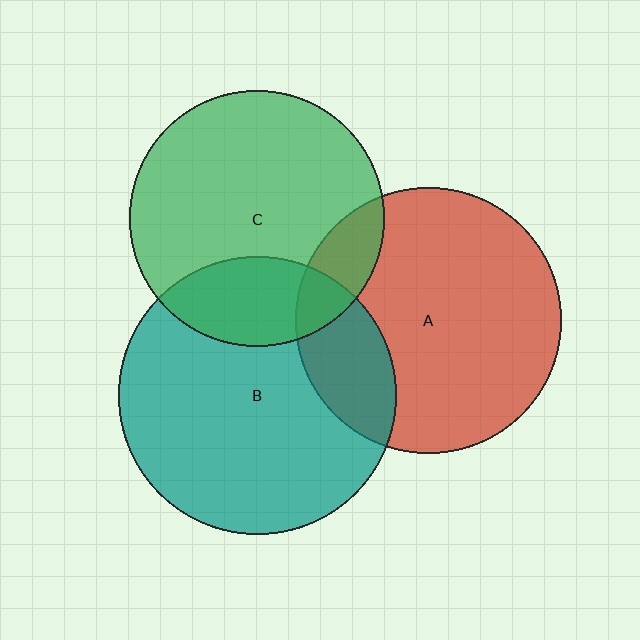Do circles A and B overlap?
Yes.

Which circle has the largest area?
Circle B (teal).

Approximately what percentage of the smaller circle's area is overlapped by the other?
Approximately 20%.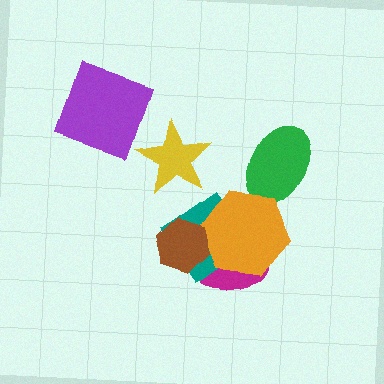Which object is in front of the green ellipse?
The orange hexagon is in front of the green ellipse.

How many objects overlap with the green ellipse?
1 object overlaps with the green ellipse.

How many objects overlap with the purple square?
0 objects overlap with the purple square.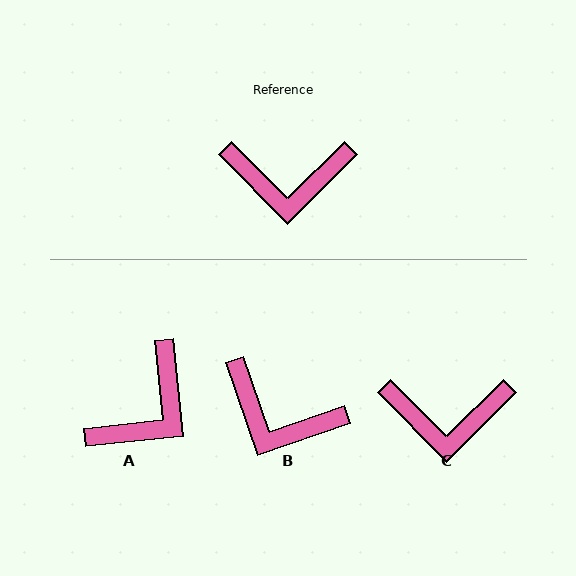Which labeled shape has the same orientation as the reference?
C.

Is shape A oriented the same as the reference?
No, it is off by about 51 degrees.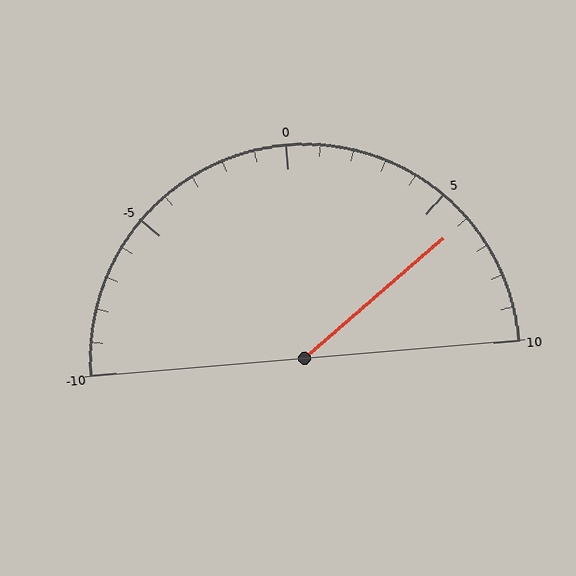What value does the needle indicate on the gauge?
The needle indicates approximately 6.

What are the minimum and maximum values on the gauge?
The gauge ranges from -10 to 10.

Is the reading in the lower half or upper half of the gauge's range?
The reading is in the upper half of the range (-10 to 10).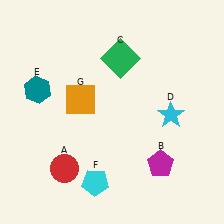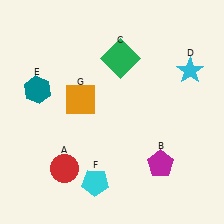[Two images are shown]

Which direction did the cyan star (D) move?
The cyan star (D) moved up.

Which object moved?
The cyan star (D) moved up.